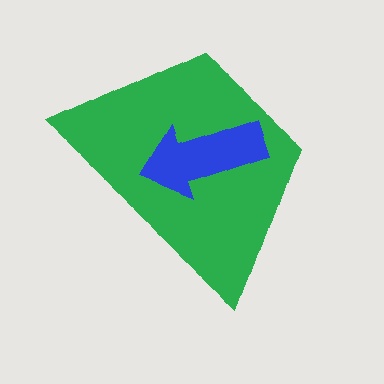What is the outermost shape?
The green trapezoid.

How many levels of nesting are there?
2.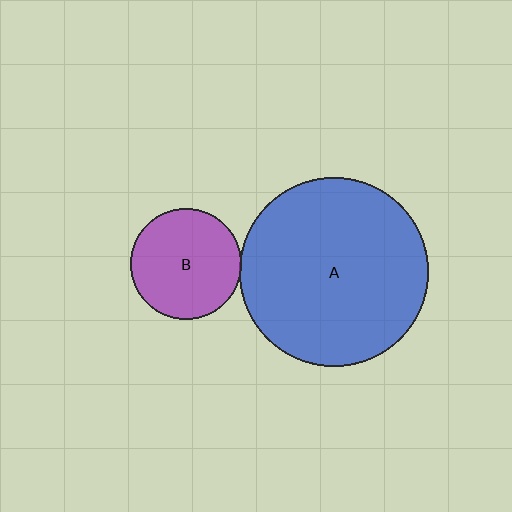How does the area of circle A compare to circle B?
Approximately 2.9 times.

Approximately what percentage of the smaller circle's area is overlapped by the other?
Approximately 5%.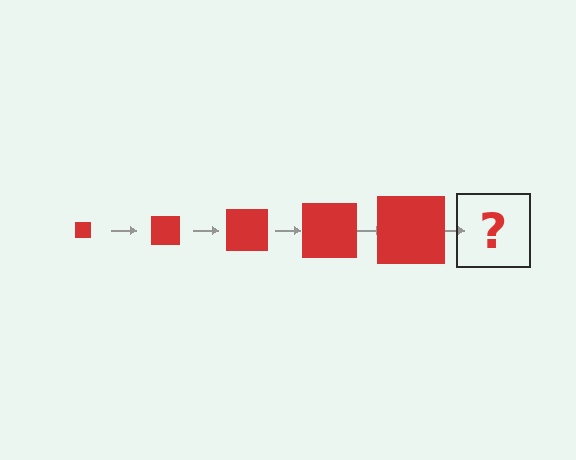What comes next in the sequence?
The next element should be a red square, larger than the previous one.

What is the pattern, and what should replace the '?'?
The pattern is that the square gets progressively larger each step. The '?' should be a red square, larger than the previous one.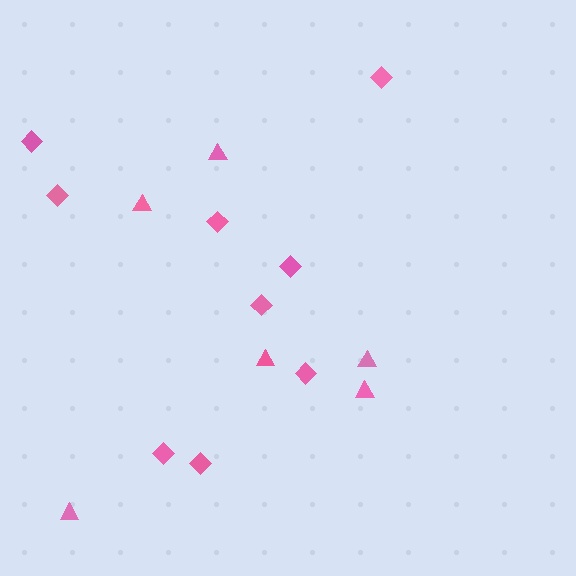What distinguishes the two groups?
There are 2 groups: one group of triangles (6) and one group of diamonds (9).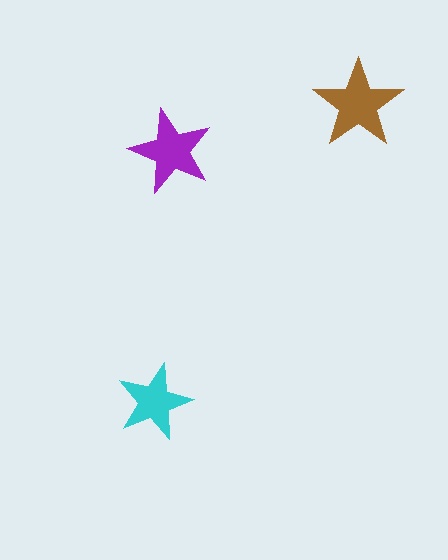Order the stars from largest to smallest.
the brown one, the purple one, the cyan one.